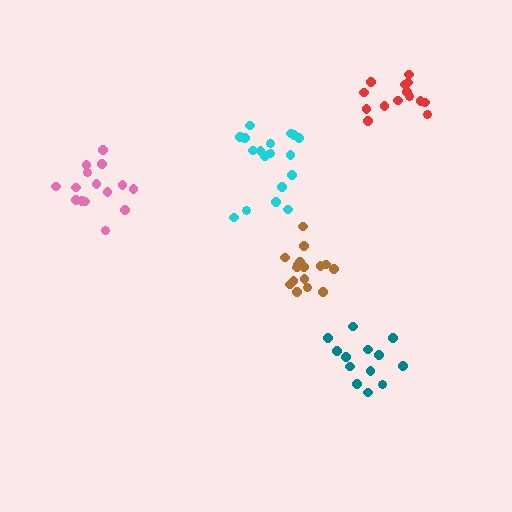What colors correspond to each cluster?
The clusters are colored: red, cyan, pink, teal, brown.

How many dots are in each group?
Group 1: 14 dots, Group 2: 18 dots, Group 3: 15 dots, Group 4: 14 dots, Group 5: 17 dots (78 total).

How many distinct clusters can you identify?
There are 5 distinct clusters.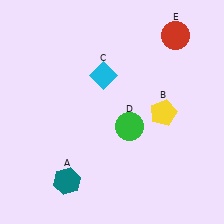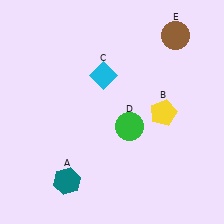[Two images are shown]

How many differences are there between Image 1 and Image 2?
There is 1 difference between the two images.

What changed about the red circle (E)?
In Image 1, E is red. In Image 2, it changed to brown.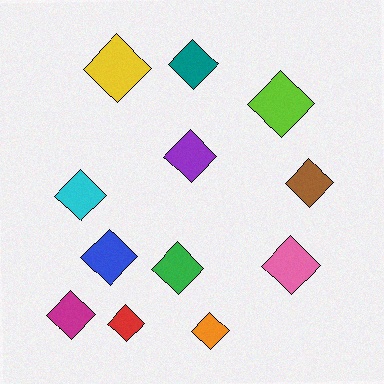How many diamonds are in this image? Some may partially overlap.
There are 12 diamonds.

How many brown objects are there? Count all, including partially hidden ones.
There is 1 brown object.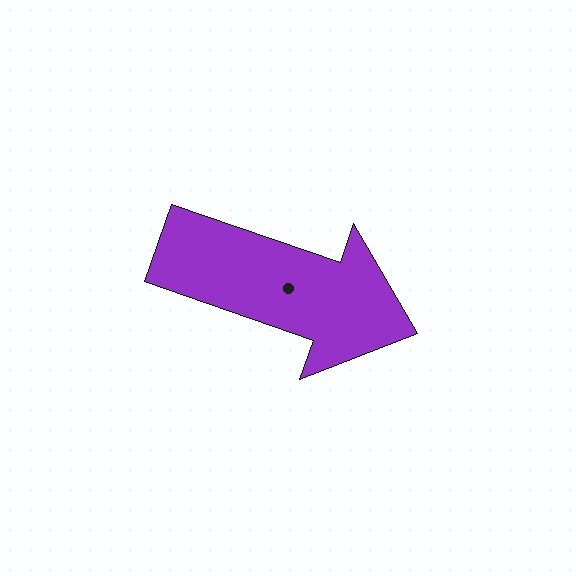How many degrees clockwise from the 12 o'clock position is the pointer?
Approximately 109 degrees.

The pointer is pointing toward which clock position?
Roughly 4 o'clock.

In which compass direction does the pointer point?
East.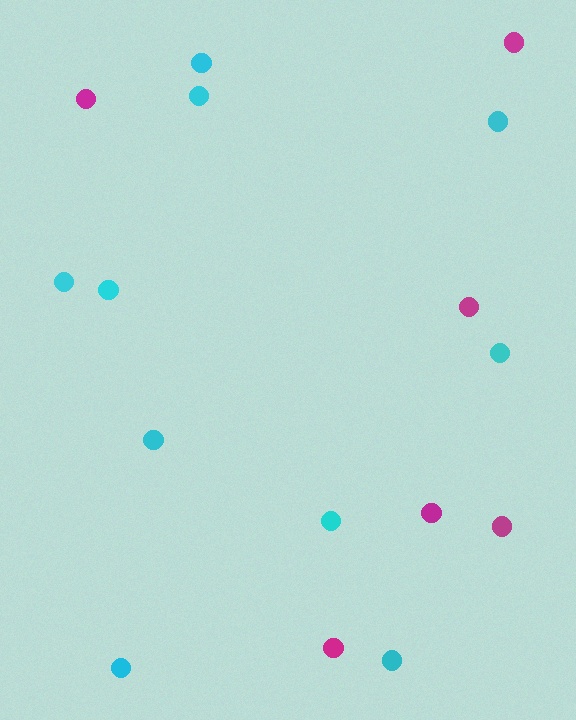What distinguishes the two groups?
There are 2 groups: one group of cyan circles (10) and one group of magenta circles (6).